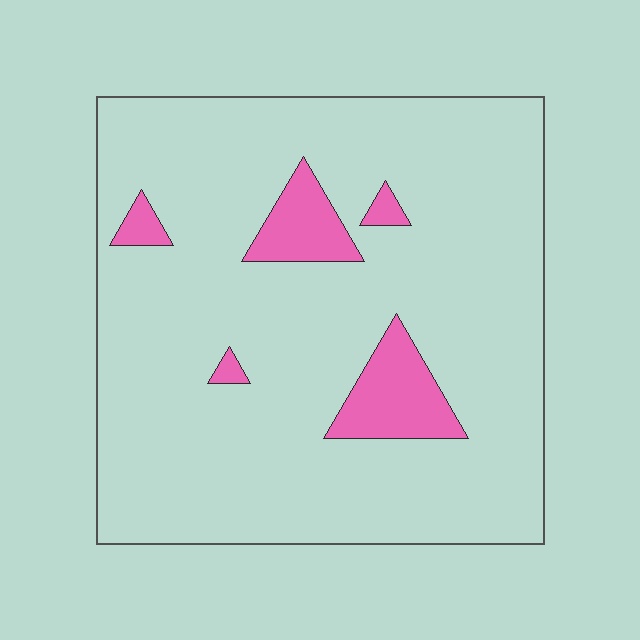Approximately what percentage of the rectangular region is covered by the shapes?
Approximately 10%.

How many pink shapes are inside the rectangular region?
5.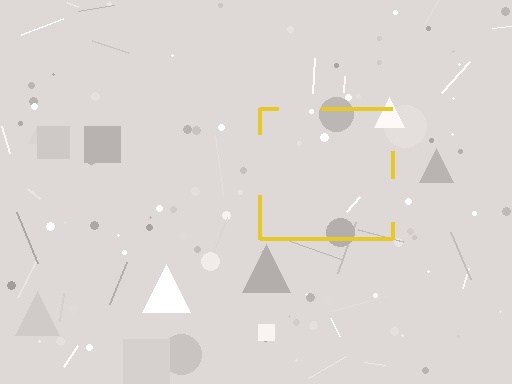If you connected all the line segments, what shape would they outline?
They would outline a square.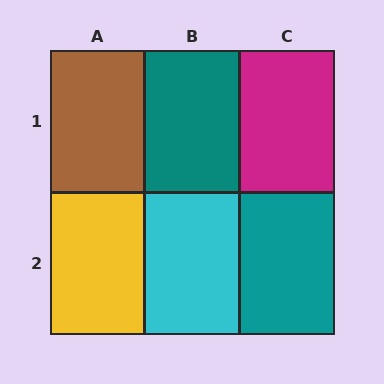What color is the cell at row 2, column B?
Cyan.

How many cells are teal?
2 cells are teal.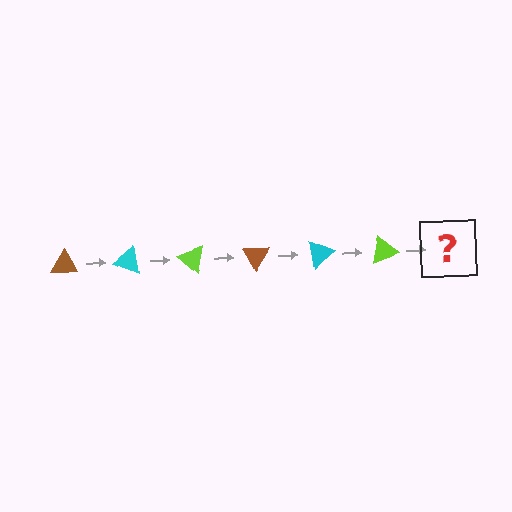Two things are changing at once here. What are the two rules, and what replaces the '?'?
The two rules are that it rotates 20 degrees each step and the color cycles through brown, cyan, and lime. The '?' should be a brown triangle, rotated 120 degrees from the start.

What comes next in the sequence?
The next element should be a brown triangle, rotated 120 degrees from the start.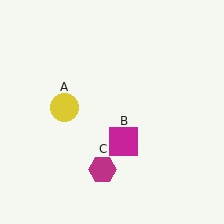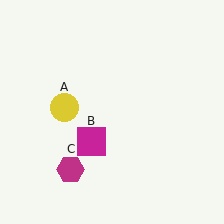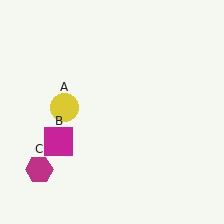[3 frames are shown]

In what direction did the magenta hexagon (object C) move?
The magenta hexagon (object C) moved left.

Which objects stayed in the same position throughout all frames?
Yellow circle (object A) remained stationary.